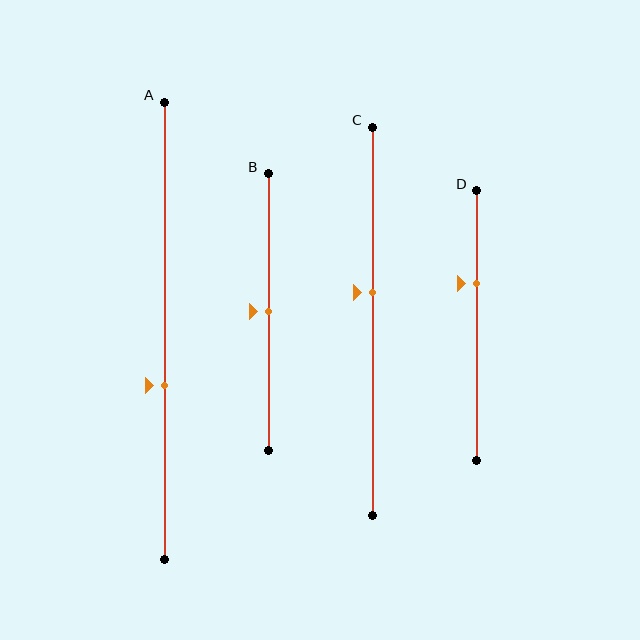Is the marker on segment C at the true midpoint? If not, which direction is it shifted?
No, the marker on segment C is shifted upward by about 7% of the segment length.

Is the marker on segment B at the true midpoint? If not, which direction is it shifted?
Yes, the marker on segment B is at the true midpoint.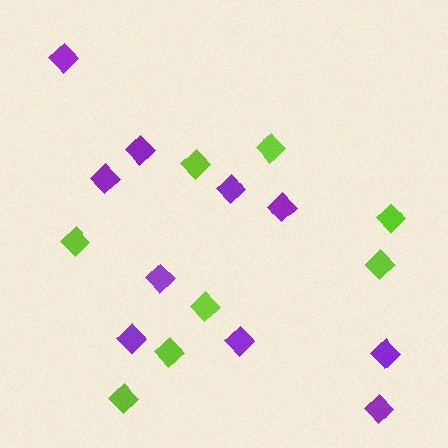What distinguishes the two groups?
There are 2 groups: one group of purple diamonds (10) and one group of lime diamonds (8).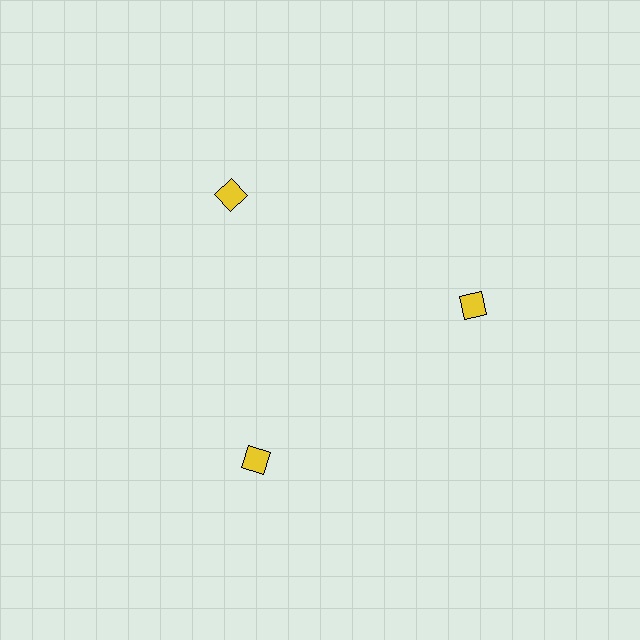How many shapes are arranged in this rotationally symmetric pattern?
There are 3 shapes, arranged in 3 groups of 1.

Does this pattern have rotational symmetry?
Yes, this pattern has 3-fold rotational symmetry. It looks the same after rotating 120 degrees around the center.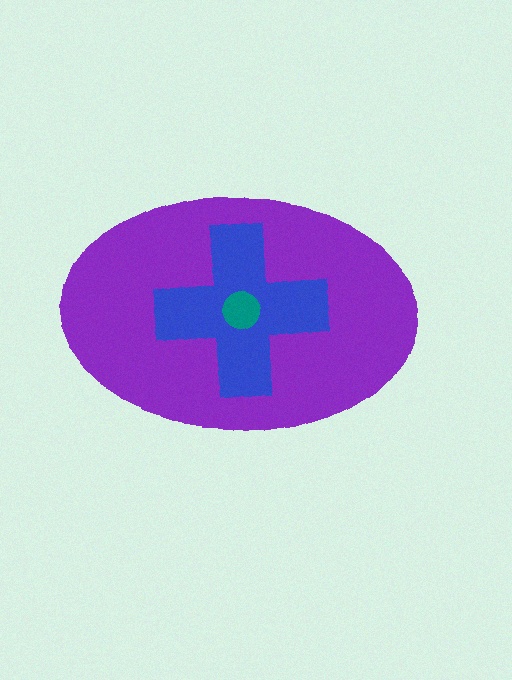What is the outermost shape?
The purple ellipse.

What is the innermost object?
The teal circle.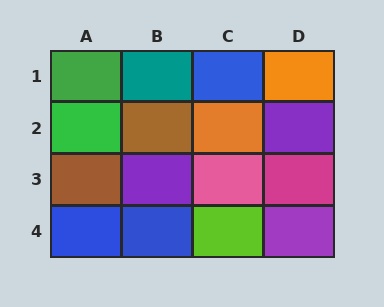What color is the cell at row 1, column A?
Green.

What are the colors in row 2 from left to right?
Green, brown, orange, purple.